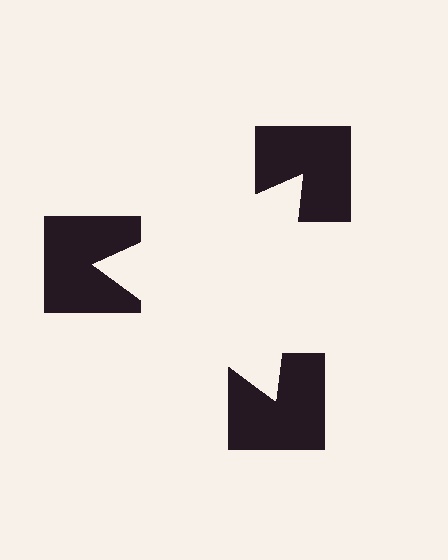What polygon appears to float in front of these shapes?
An illusory triangle — its edges are inferred from the aligned wedge cuts in the notched squares, not physically drawn.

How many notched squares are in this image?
There are 3 — one at each vertex of the illusory triangle.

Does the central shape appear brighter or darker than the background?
It typically appears slightly brighter than the background, even though no actual brightness change is drawn.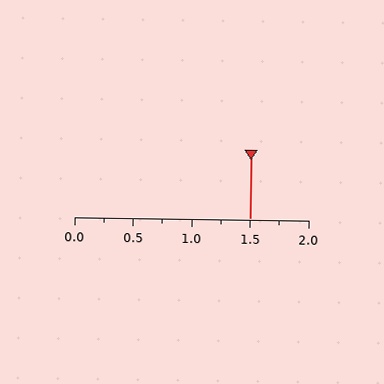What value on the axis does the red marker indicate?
The marker indicates approximately 1.5.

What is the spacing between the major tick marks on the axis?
The major ticks are spaced 0.5 apart.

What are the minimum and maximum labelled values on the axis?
The axis runs from 0.0 to 2.0.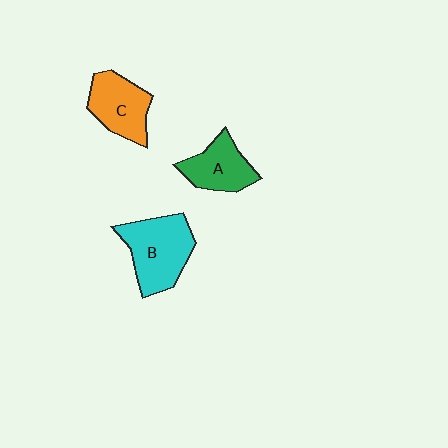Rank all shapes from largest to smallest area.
From largest to smallest: B (cyan), C (orange), A (green).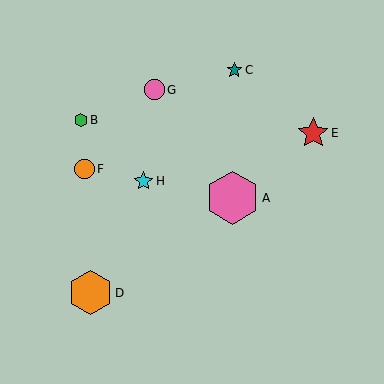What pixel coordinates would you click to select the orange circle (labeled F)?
Click at (84, 169) to select the orange circle F.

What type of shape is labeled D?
Shape D is an orange hexagon.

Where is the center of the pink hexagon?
The center of the pink hexagon is at (233, 198).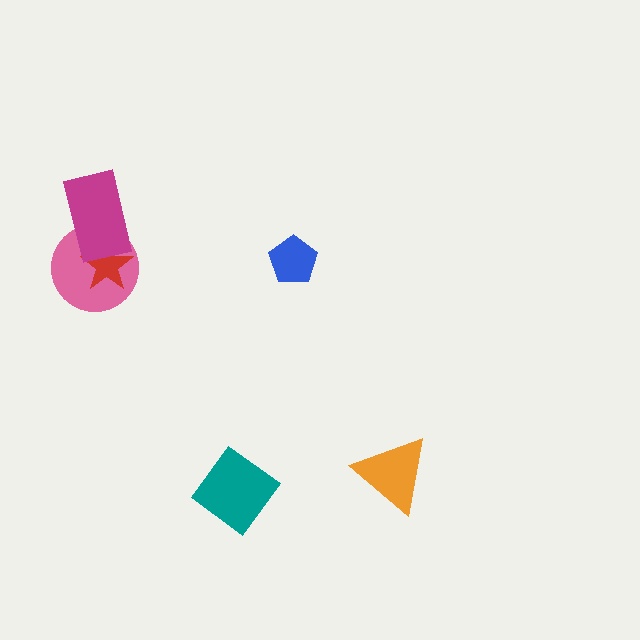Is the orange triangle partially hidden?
No, no other shape covers it.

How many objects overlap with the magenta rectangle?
2 objects overlap with the magenta rectangle.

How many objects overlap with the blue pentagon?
0 objects overlap with the blue pentagon.